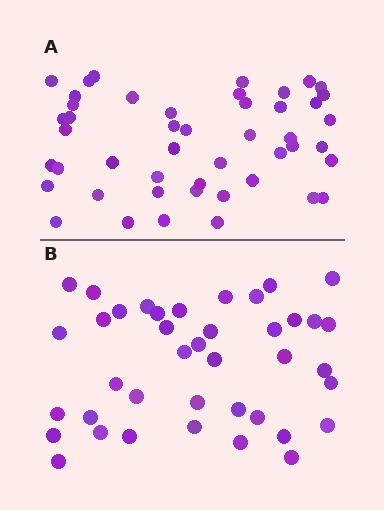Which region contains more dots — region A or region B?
Region A (the top region) has more dots.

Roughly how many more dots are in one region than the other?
Region A has roughly 8 or so more dots than region B.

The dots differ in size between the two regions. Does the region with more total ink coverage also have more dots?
No. Region B has more total ink coverage because its dots are larger, but region A actually contains more individual dots. Total area can be misleading — the number of items is what matters here.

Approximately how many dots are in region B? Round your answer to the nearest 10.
About 40 dots.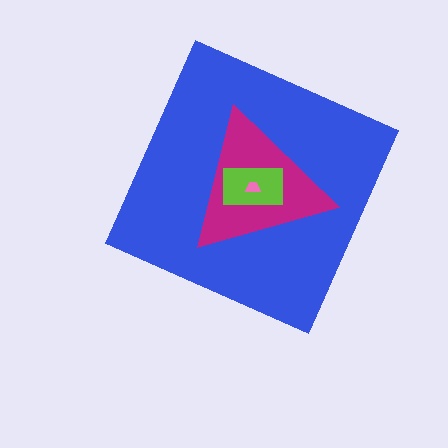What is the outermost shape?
The blue diamond.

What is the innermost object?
The pink trapezoid.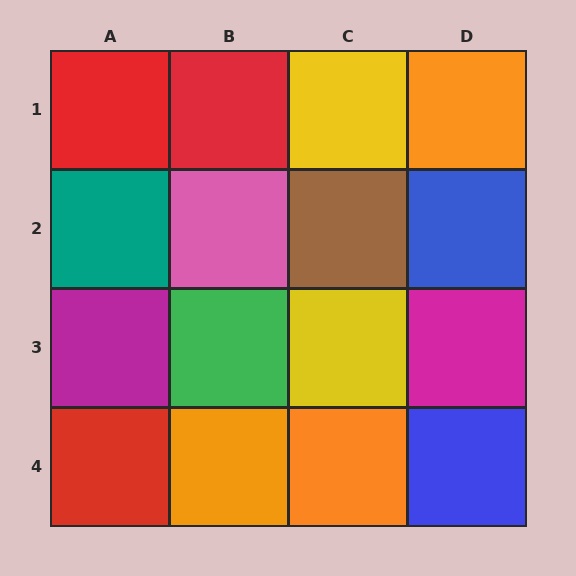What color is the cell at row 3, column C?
Yellow.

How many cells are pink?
1 cell is pink.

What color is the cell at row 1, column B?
Red.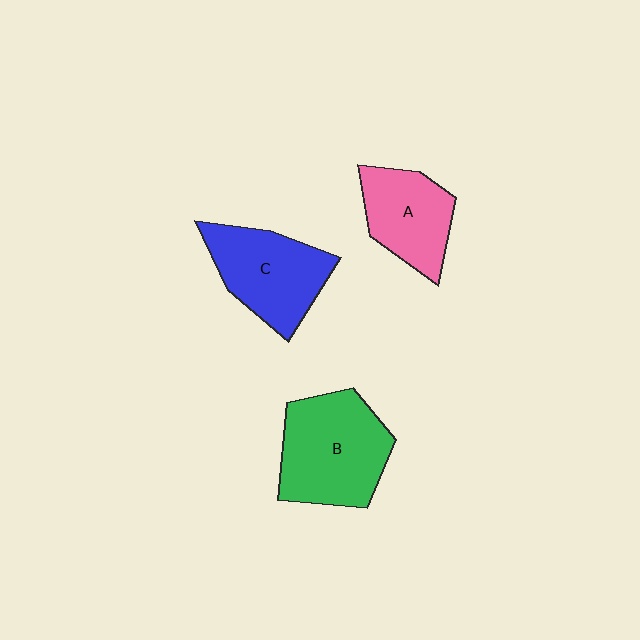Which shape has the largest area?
Shape B (green).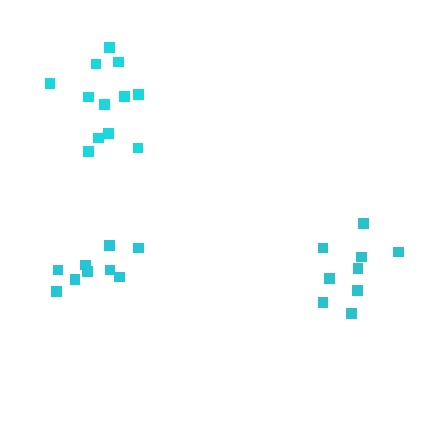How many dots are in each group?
Group 1: 9 dots, Group 2: 12 dots, Group 3: 9 dots (30 total).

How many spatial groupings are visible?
There are 3 spatial groupings.